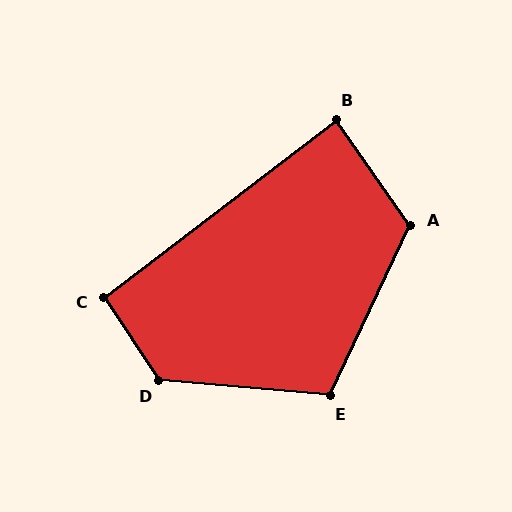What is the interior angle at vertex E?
Approximately 110 degrees (obtuse).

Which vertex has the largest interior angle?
D, at approximately 129 degrees.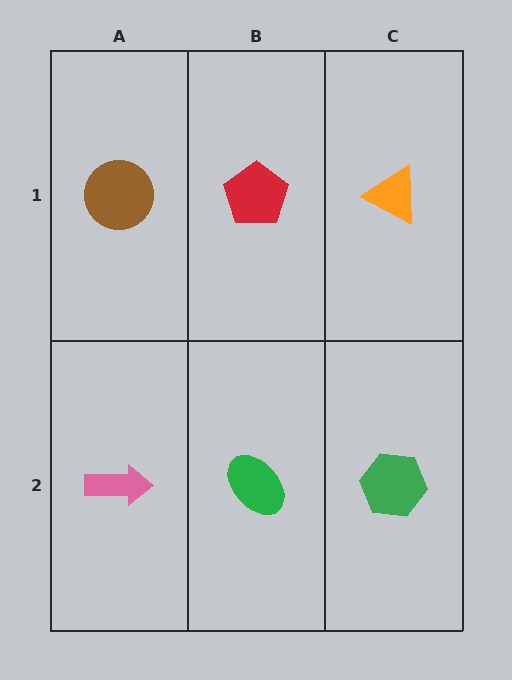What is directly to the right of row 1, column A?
A red pentagon.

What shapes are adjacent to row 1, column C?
A green hexagon (row 2, column C), a red pentagon (row 1, column B).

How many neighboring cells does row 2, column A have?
2.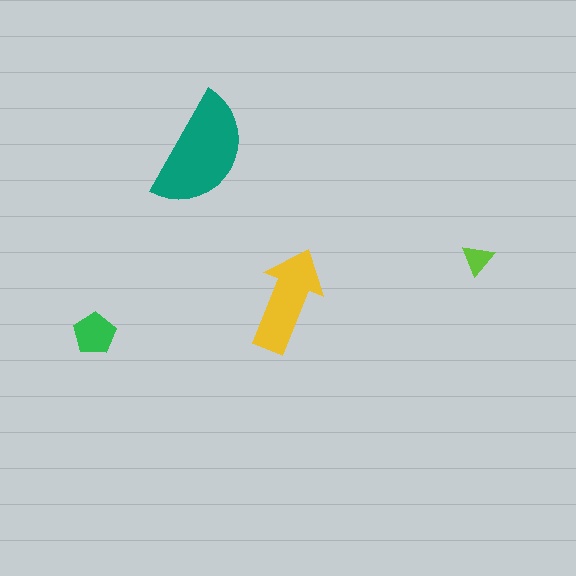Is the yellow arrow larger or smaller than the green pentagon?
Larger.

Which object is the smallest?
The lime triangle.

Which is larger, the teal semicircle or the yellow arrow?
The teal semicircle.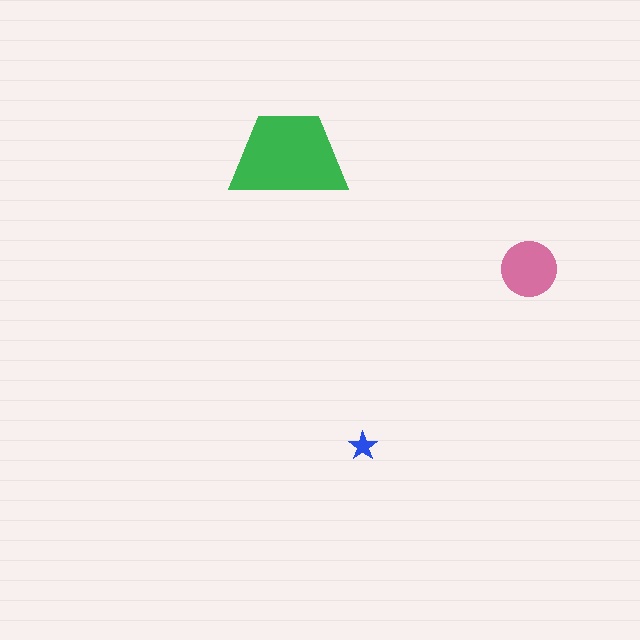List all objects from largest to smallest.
The green trapezoid, the pink circle, the blue star.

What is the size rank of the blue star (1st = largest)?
3rd.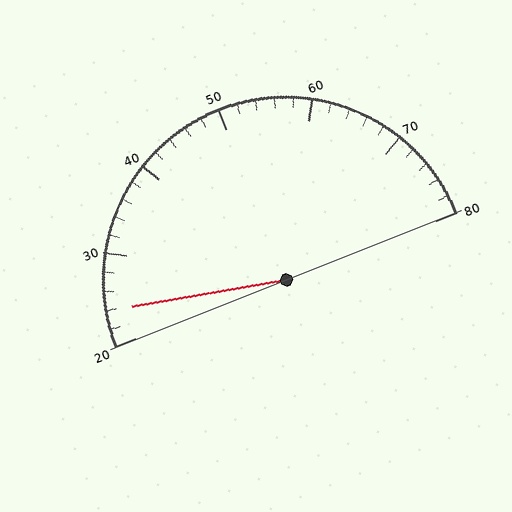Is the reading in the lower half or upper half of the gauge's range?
The reading is in the lower half of the range (20 to 80).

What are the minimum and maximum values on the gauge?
The gauge ranges from 20 to 80.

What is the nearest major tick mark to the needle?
The nearest major tick mark is 20.